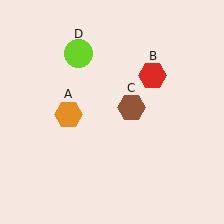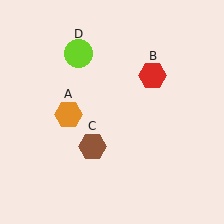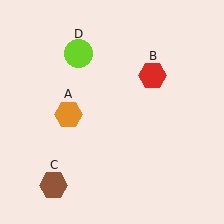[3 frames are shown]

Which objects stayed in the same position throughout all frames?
Orange hexagon (object A) and red hexagon (object B) and lime circle (object D) remained stationary.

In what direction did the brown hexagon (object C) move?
The brown hexagon (object C) moved down and to the left.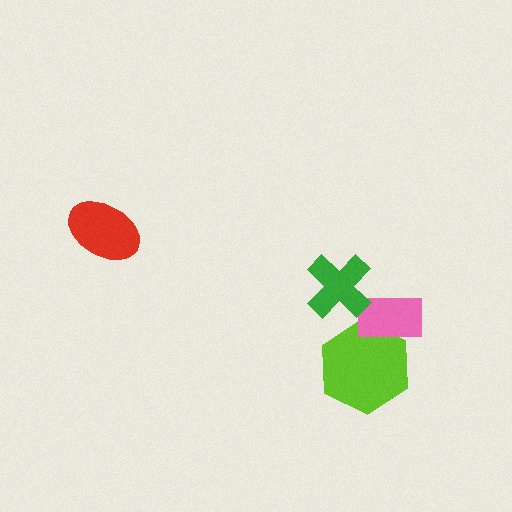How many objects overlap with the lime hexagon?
1 object overlaps with the lime hexagon.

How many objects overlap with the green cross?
1 object overlaps with the green cross.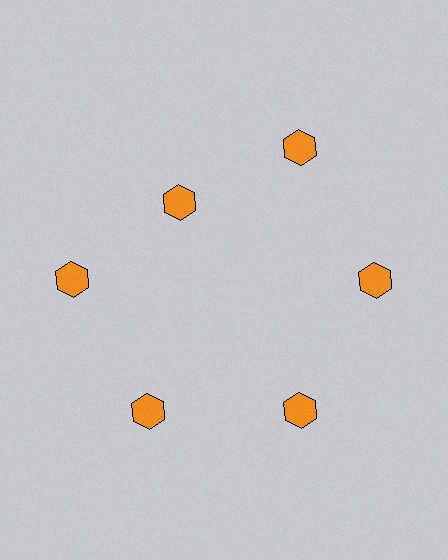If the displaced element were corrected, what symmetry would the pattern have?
It would have 6-fold rotational symmetry — the pattern would map onto itself every 60 degrees.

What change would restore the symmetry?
The symmetry would be restored by moving it outward, back onto the ring so that all 6 hexagons sit at equal angles and equal distance from the center.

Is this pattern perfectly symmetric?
No. The 6 orange hexagons are arranged in a ring, but one element near the 11 o'clock position is pulled inward toward the center, breaking the 6-fold rotational symmetry.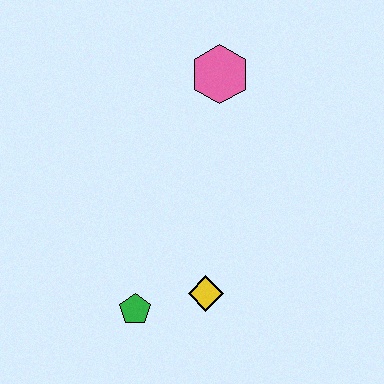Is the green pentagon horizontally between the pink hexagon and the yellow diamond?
No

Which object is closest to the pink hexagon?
The yellow diamond is closest to the pink hexagon.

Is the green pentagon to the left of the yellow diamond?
Yes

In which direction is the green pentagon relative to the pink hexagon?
The green pentagon is below the pink hexagon.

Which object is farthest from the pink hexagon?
The green pentagon is farthest from the pink hexagon.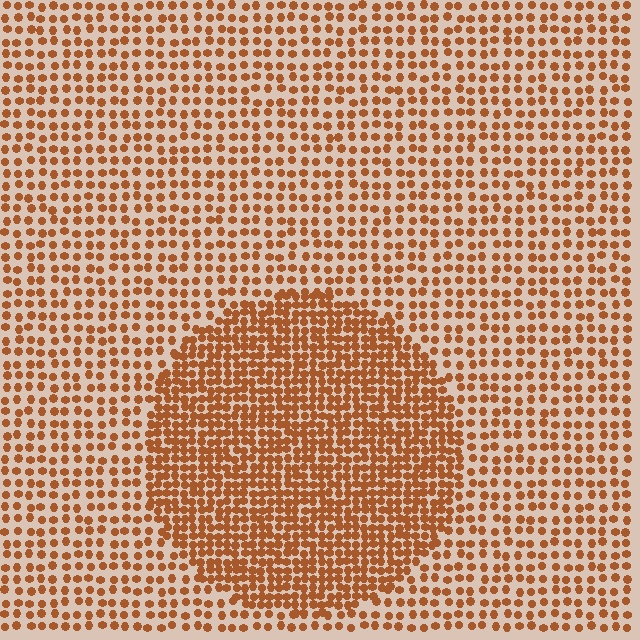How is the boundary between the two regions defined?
The boundary is defined by a change in element density (approximately 1.9x ratio). All elements are the same color, size, and shape.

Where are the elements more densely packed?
The elements are more densely packed inside the circle boundary.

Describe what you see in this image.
The image contains small brown elements arranged at two different densities. A circle-shaped region is visible where the elements are more densely packed than the surrounding area.